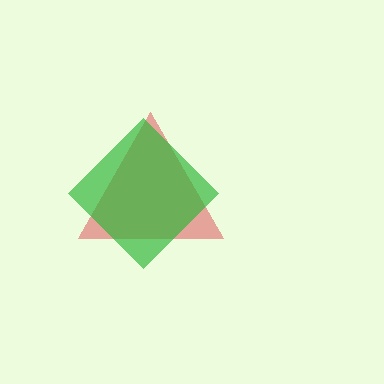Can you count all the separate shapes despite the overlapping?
Yes, there are 2 separate shapes.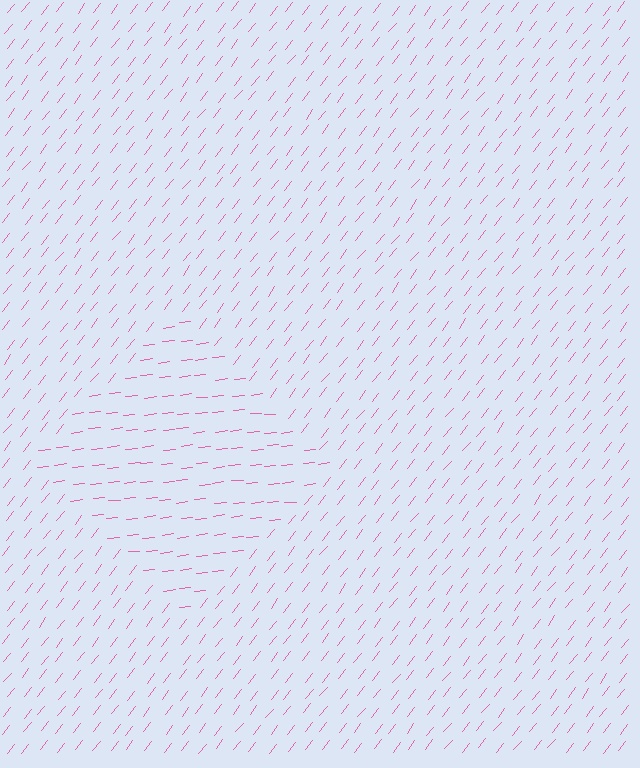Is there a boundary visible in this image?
Yes, there is a texture boundary formed by a change in line orientation.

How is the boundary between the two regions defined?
The boundary is defined purely by a change in line orientation (approximately 45 degrees difference). All lines are the same color and thickness.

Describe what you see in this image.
The image is filled with small pink line segments. A diamond region in the image has lines oriented differently from the surrounding lines, creating a visible texture boundary.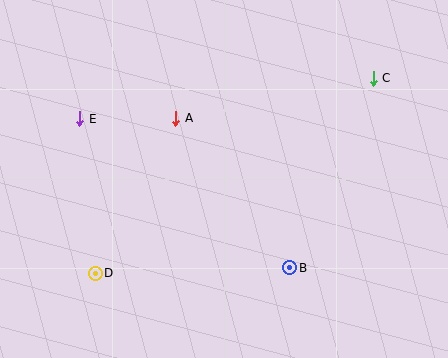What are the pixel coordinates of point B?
Point B is at (290, 268).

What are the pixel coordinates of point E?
Point E is at (80, 119).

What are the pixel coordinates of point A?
Point A is at (176, 118).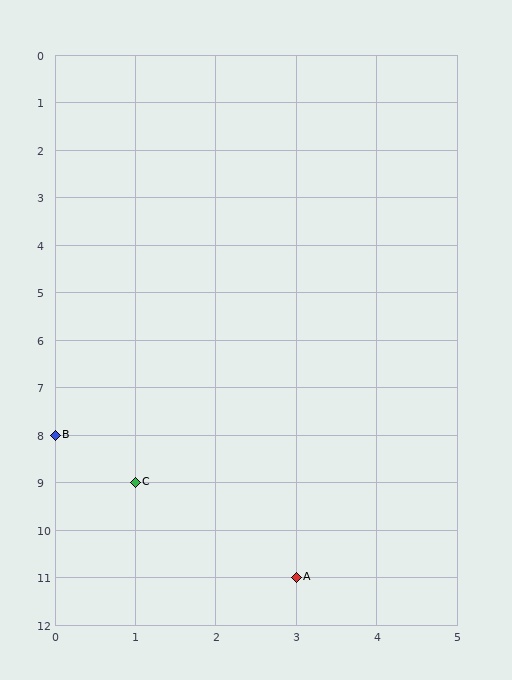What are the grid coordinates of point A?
Point A is at grid coordinates (3, 11).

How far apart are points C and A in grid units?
Points C and A are 2 columns and 2 rows apart (about 2.8 grid units diagonally).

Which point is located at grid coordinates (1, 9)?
Point C is at (1, 9).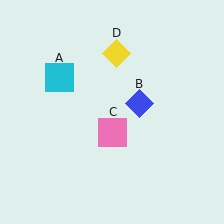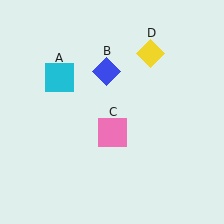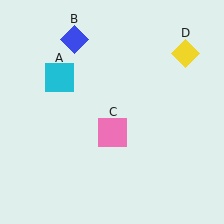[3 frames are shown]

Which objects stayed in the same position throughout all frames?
Cyan square (object A) and pink square (object C) remained stationary.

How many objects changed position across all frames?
2 objects changed position: blue diamond (object B), yellow diamond (object D).